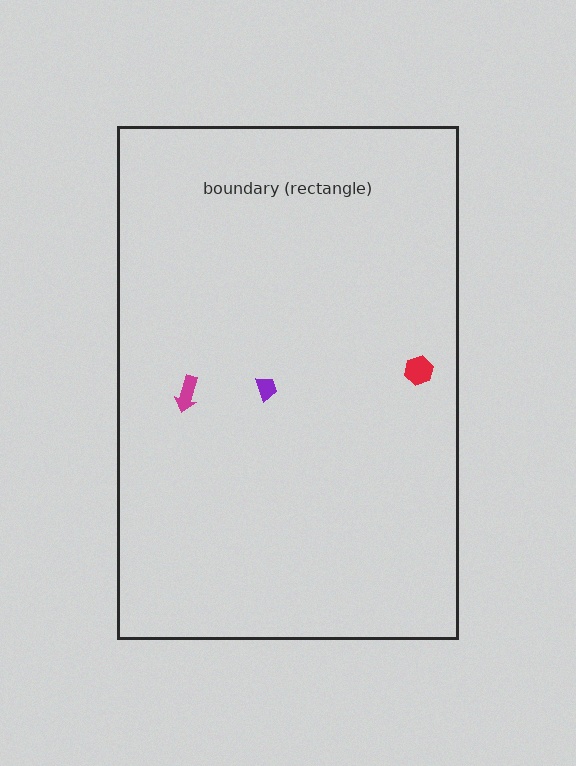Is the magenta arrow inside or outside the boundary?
Inside.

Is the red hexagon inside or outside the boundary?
Inside.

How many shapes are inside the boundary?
3 inside, 0 outside.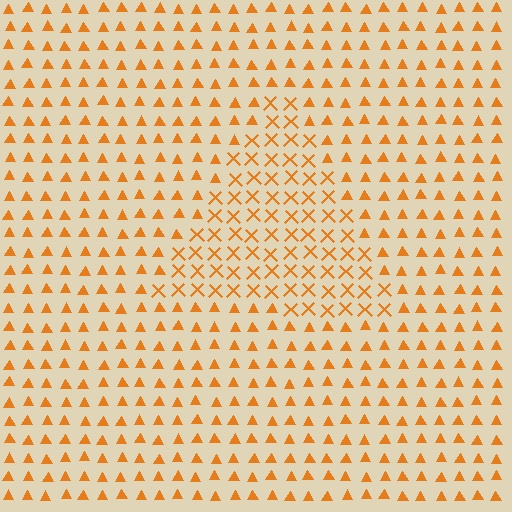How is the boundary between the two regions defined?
The boundary is defined by a change in element shape: X marks inside vs. triangles outside. All elements share the same color and spacing.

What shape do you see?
I see a triangle.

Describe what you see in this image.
The image is filled with small orange elements arranged in a uniform grid. A triangle-shaped region contains X marks, while the surrounding area contains triangles. The boundary is defined purely by the change in element shape.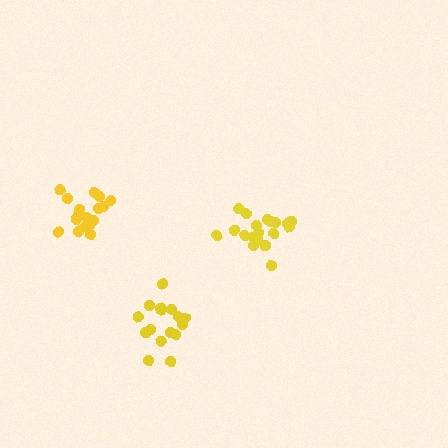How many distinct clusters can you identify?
There are 3 distinct clusters.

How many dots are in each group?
Group 1: 19 dots, Group 2: 18 dots, Group 3: 17 dots (54 total).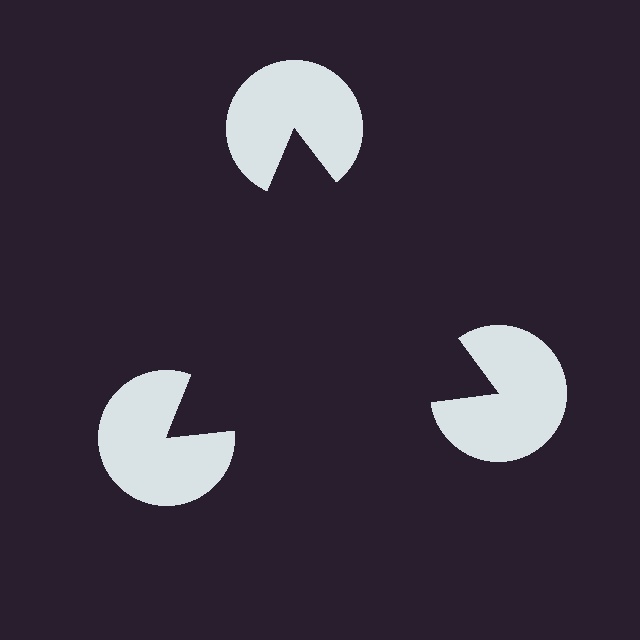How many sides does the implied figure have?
3 sides.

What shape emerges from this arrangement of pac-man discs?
An illusory triangle — its edges are inferred from the aligned wedge cuts in the pac-man discs, not physically drawn.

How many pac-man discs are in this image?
There are 3 — one at each vertex of the illusory triangle.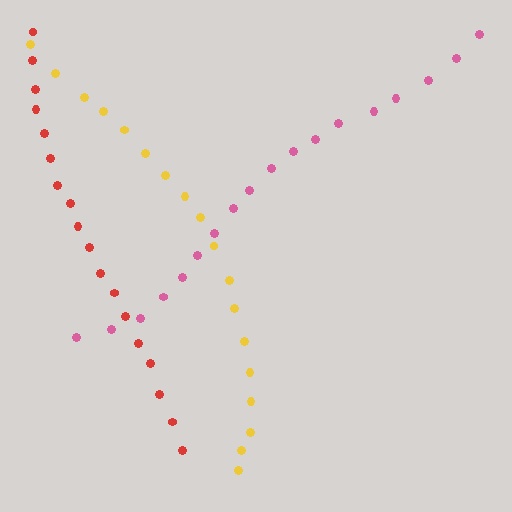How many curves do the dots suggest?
There are 3 distinct paths.